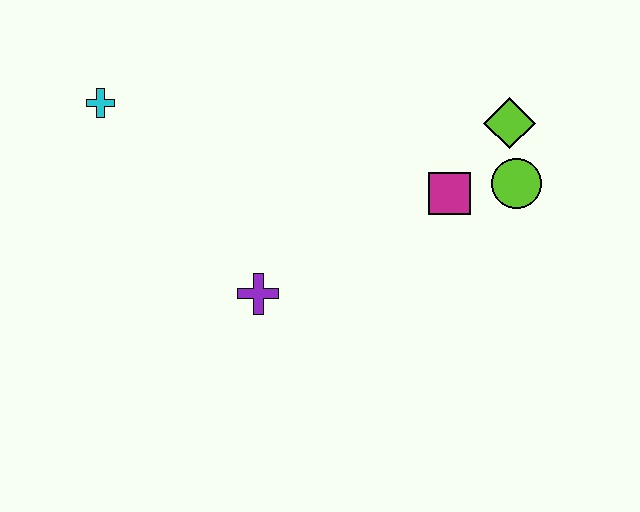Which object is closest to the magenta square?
The lime circle is closest to the magenta square.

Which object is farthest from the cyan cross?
The lime circle is farthest from the cyan cross.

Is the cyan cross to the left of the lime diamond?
Yes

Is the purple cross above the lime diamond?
No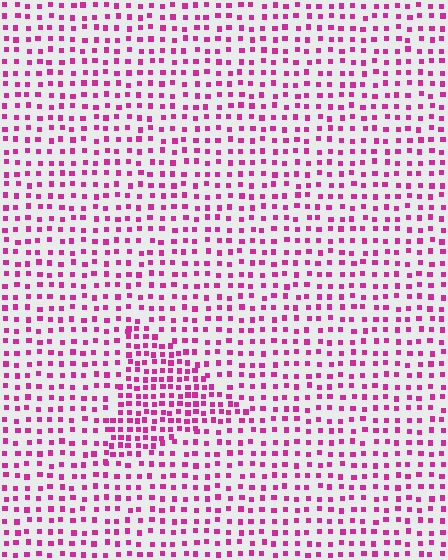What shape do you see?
I see a triangle.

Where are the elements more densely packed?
The elements are more densely packed inside the triangle boundary.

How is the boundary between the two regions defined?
The boundary is defined by a change in element density (approximately 1.8x ratio). All elements are the same color, size, and shape.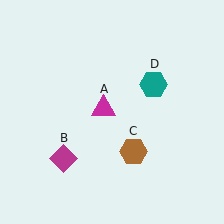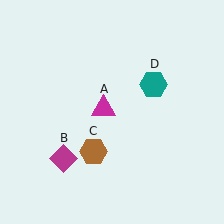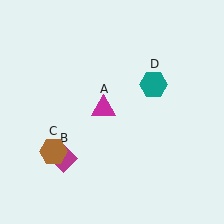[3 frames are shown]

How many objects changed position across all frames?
1 object changed position: brown hexagon (object C).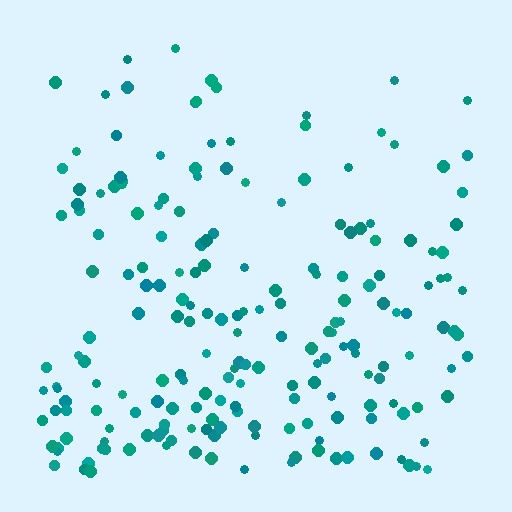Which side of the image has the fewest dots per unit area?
The top.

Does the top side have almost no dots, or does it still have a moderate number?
Still a moderate number, just noticeably fewer than the bottom.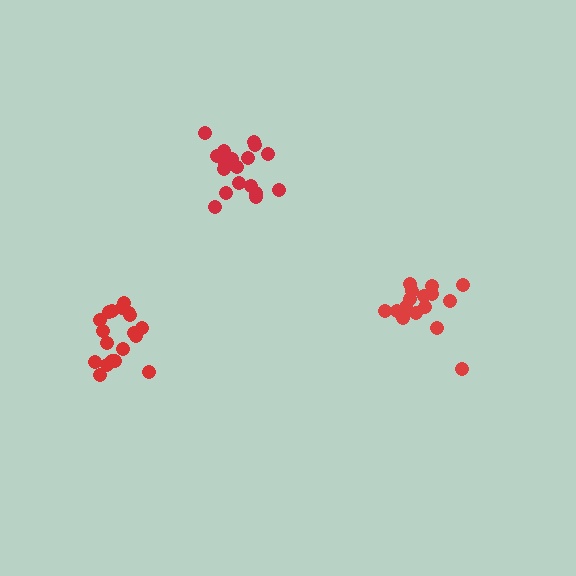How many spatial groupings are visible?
There are 3 spatial groupings.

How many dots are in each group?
Group 1: 17 dots, Group 2: 19 dots, Group 3: 20 dots (56 total).